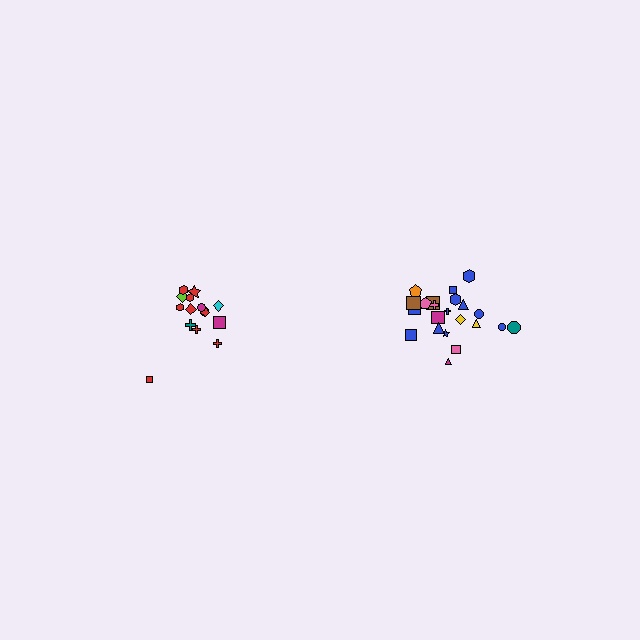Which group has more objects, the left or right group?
The right group.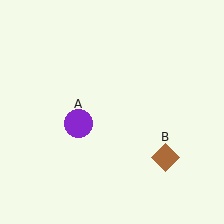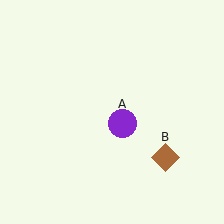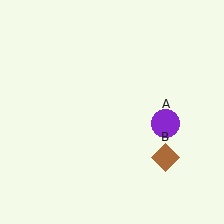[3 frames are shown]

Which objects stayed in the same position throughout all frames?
Brown diamond (object B) remained stationary.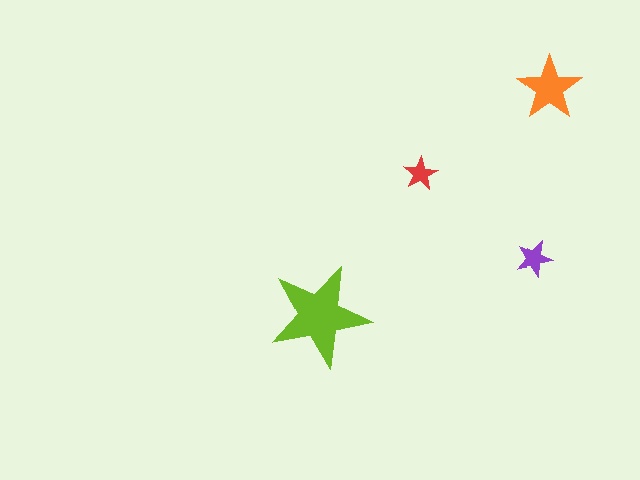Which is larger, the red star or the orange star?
The orange one.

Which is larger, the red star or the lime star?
The lime one.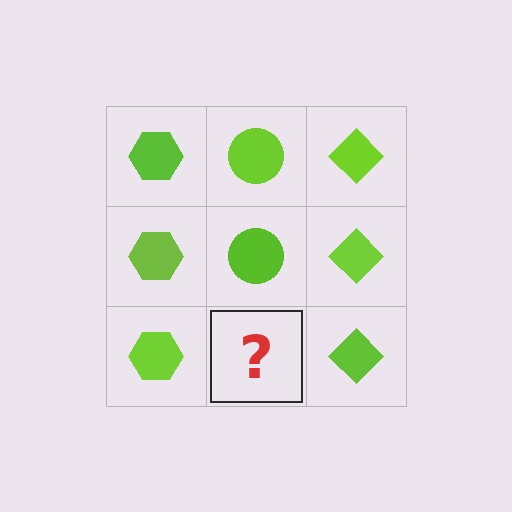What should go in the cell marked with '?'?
The missing cell should contain a lime circle.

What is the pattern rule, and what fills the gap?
The rule is that each column has a consistent shape. The gap should be filled with a lime circle.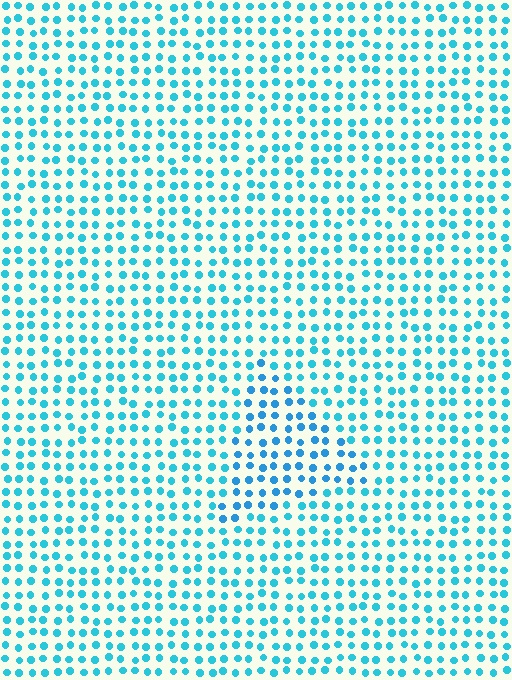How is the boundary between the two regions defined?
The boundary is defined purely by a slight shift in hue (about 17 degrees). Spacing, size, and orientation are identical on both sides.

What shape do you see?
I see a triangle.